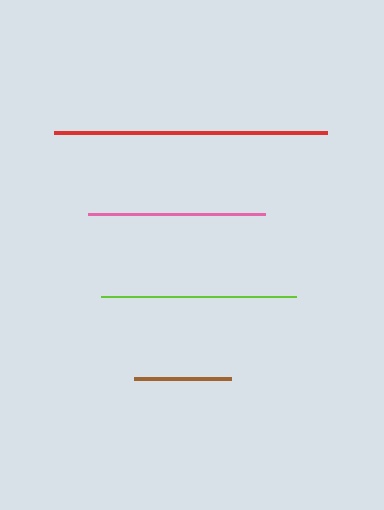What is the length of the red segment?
The red segment is approximately 273 pixels long.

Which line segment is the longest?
The red line is the longest at approximately 273 pixels.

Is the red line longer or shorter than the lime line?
The red line is longer than the lime line.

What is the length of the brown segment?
The brown segment is approximately 98 pixels long.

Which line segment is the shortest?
The brown line is the shortest at approximately 98 pixels.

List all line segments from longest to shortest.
From longest to shortest: red, lime, pink, brown.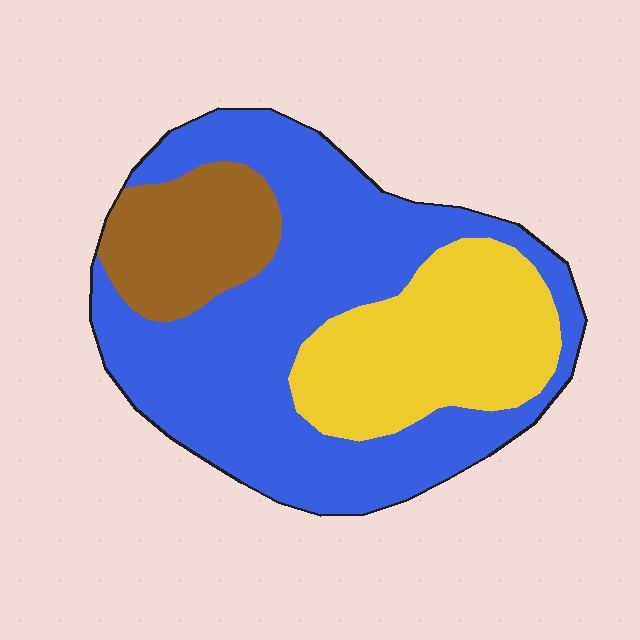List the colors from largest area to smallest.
From largest to smallest: blue, yellow, brown.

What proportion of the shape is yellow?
Yellow covers about 25% of the shape.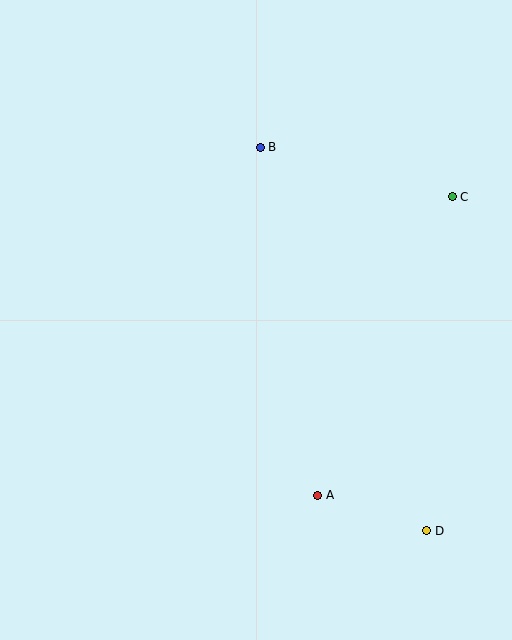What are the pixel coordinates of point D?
Point D is at (427, 531).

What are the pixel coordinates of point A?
Point A is at (318, 495).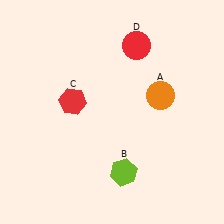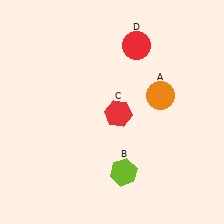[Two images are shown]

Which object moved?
The red hexagon (C) moved right.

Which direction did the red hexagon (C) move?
The red hexagon (C) moved right.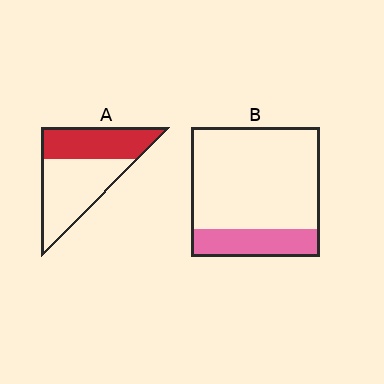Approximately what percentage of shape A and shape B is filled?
A is approximately 45% and B is approximately 20%.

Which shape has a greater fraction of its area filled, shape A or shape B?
Shape A.